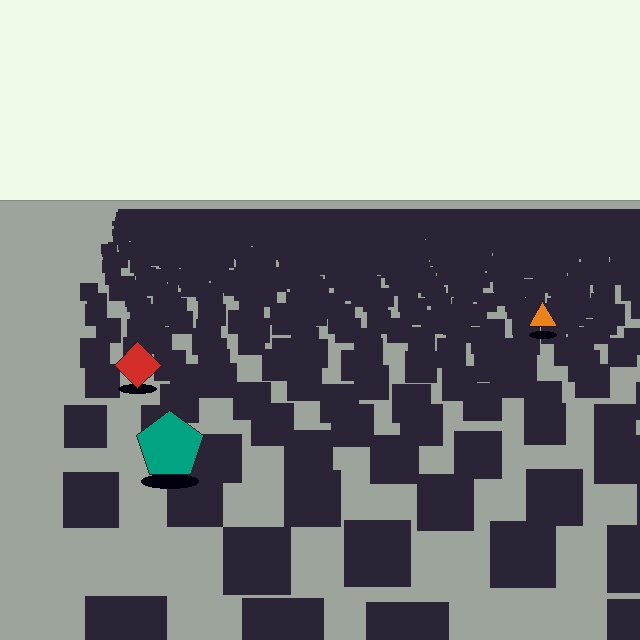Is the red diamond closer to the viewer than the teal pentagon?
No. The teal pentagon is closer — you can tell from the texture gradient: the ground texture is coarser near it.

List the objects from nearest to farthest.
From nearest to farthest: the teal pentagon, the red diamond, the orange triangle.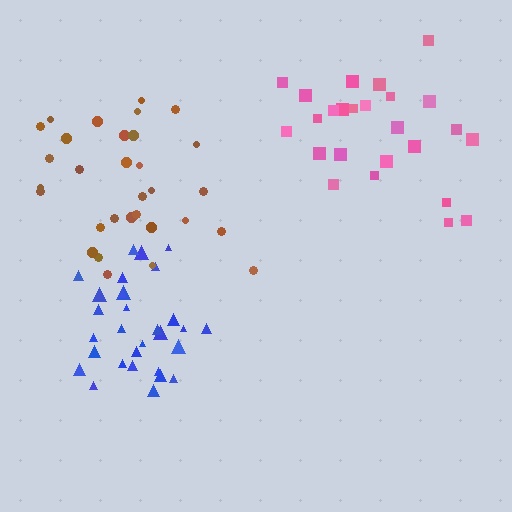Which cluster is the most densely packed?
Blue.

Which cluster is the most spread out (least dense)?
Brown.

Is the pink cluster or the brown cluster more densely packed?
Pink.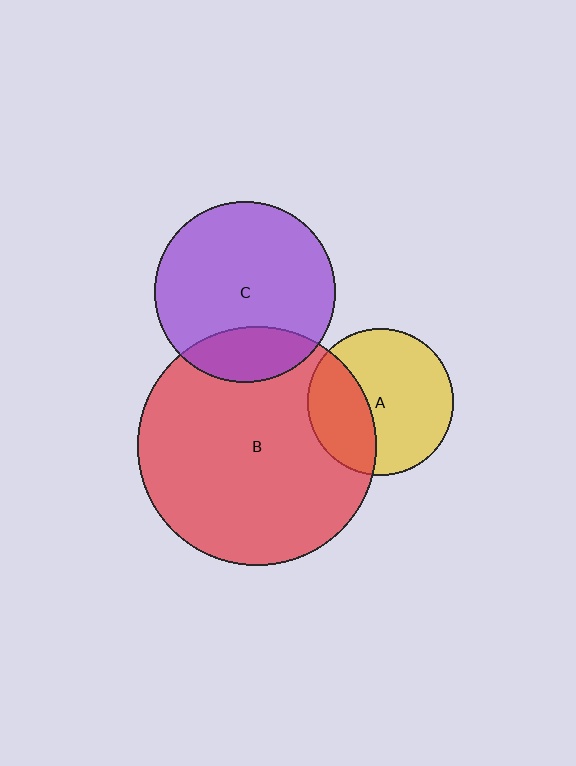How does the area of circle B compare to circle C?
Approximately 1.8 times.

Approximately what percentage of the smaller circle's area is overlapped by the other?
Approximately 35%.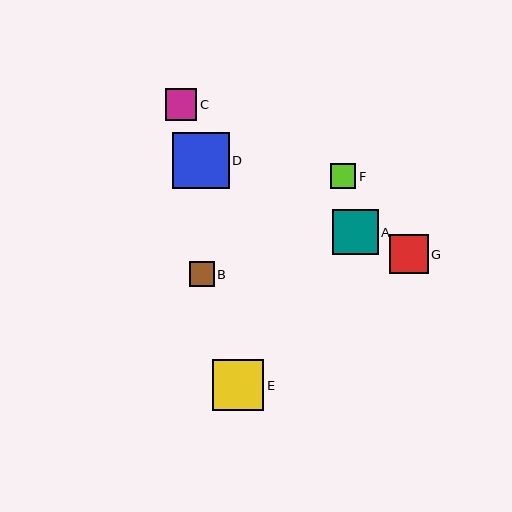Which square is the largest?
Square D is the largest with a size of approximately 57 pixels.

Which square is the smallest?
Square B is the smallest with a size of approximately 24 pixels.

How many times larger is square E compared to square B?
Square E is approximately 2.1 times the size of square B.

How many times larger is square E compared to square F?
Square E is approximately 2.0 times the size of square F.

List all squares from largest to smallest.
From largest to smallest: D, E, A, G, C, F, B.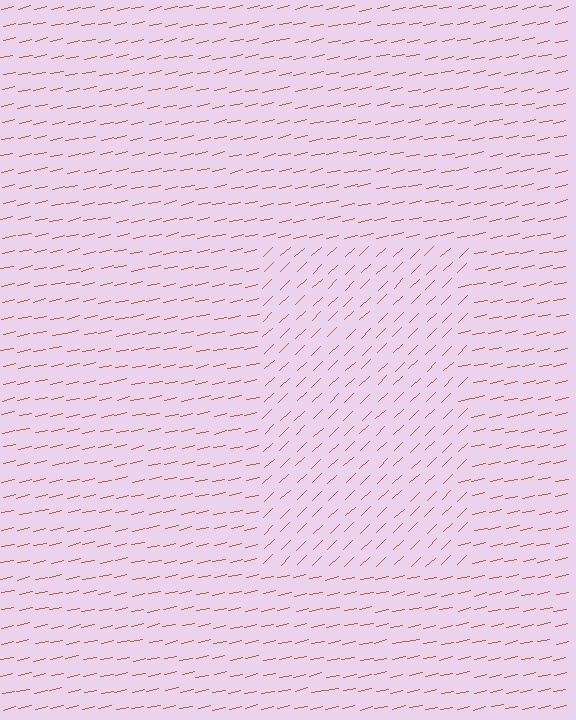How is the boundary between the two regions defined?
The boundary is defined purely by a change in line orientation (approximately 31 degrees difference). All lines are the same color and thickness.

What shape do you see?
I see a rectangle.